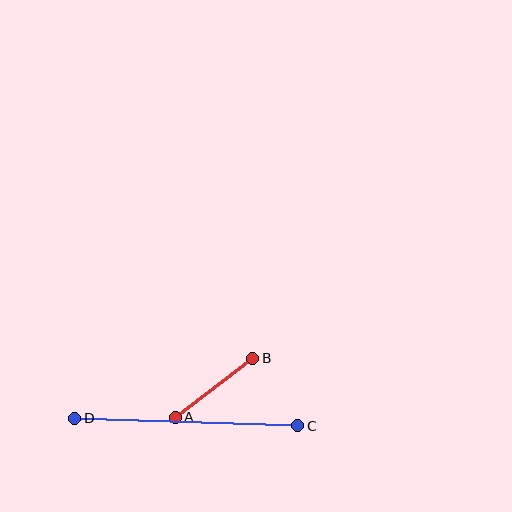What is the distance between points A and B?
The distance is approximately 97 pixels.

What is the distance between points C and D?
The distance is approximately 223 pixels.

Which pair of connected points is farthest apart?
Points C and D are farthest apart.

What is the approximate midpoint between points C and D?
The midpoint is at approximately (186, 422) pixels.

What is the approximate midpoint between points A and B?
The midpoint is at approximately (214, 388) pixels.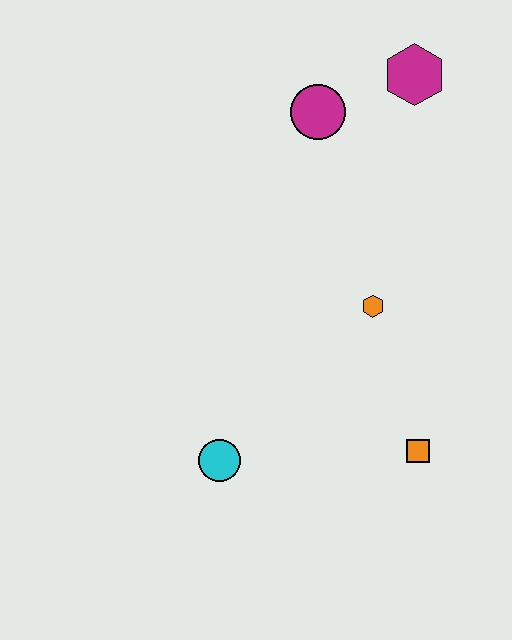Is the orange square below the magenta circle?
Yes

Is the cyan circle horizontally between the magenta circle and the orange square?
No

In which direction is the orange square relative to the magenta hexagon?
The orange square is below the magenta hexagon.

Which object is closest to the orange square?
The orange hexagon is closest to the orange square.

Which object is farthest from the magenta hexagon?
The cyan circle is farthest from the magenta hexagon.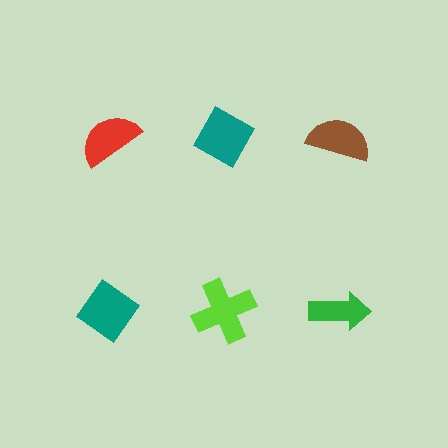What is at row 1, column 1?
A red semicircle.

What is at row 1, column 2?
A teal diamond.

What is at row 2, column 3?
A green arrow.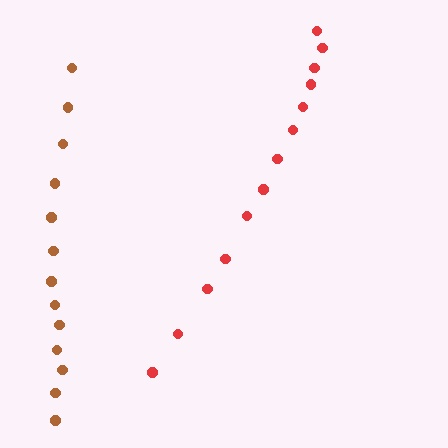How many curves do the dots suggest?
There are 2 distinct paths.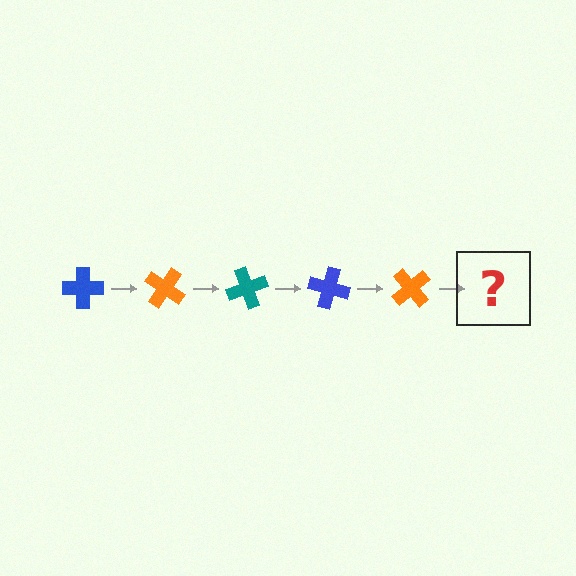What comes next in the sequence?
The next element should be a teal cross, rotated 175 degrees from the start.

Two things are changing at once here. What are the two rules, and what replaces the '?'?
The two rules are that it rotates 35 degrees each step and the color cycles through blue, orange, and teal. The '?' should be a teal cross, rotated 175 degrees from the start.